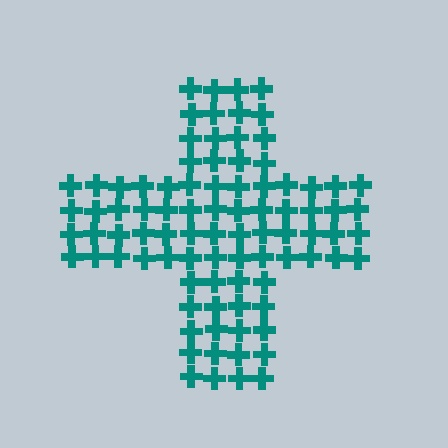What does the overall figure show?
The overall figure shows a cross.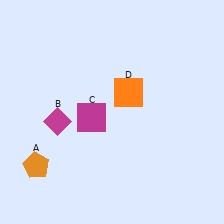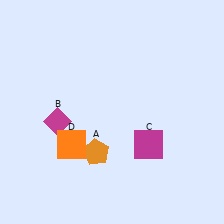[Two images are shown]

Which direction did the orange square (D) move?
The orange square (D) moved left.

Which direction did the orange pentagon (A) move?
The orange pentagon (A) moved right.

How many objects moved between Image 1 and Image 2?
3 objects moved between the two images.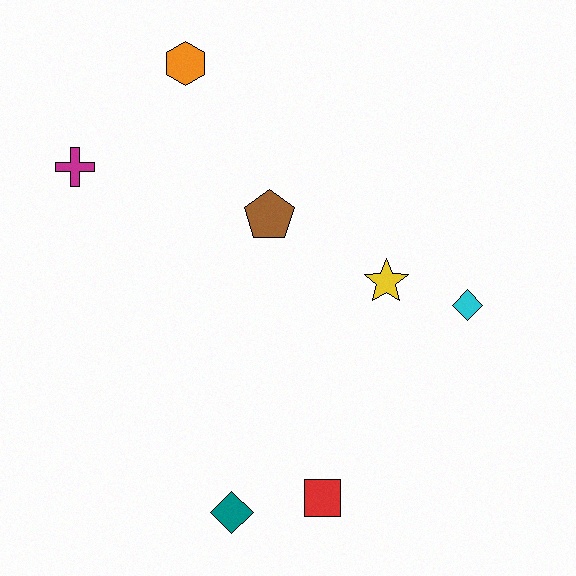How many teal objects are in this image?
There is 1 teal object.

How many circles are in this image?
There are no circles.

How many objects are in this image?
There are 7 objects.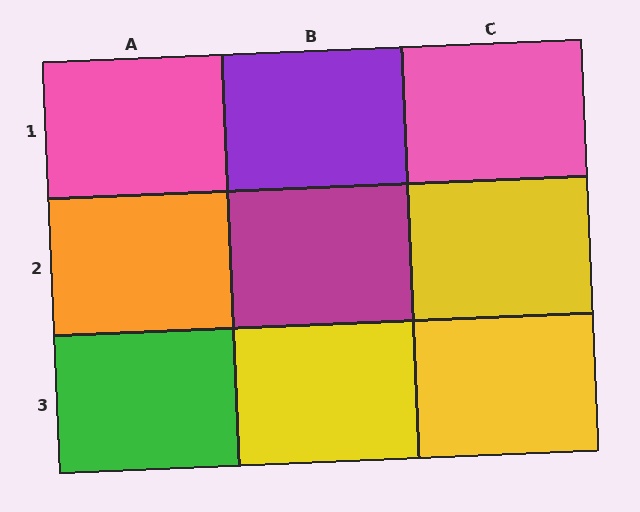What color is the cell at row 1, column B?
Purple.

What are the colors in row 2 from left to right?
Orange, magenta, yellow.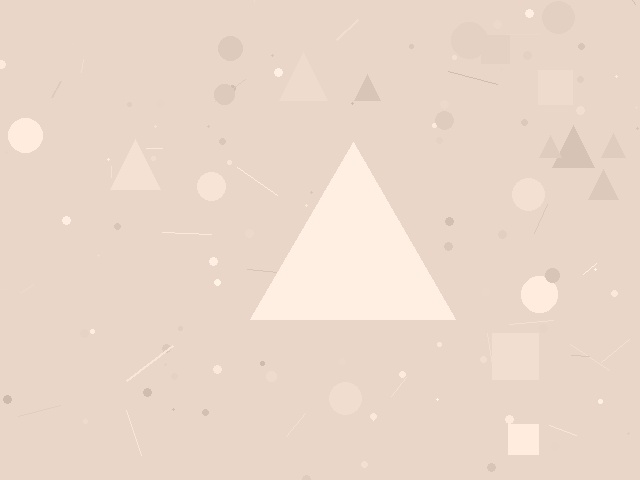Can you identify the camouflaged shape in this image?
The camouflaged shape is a triangle.